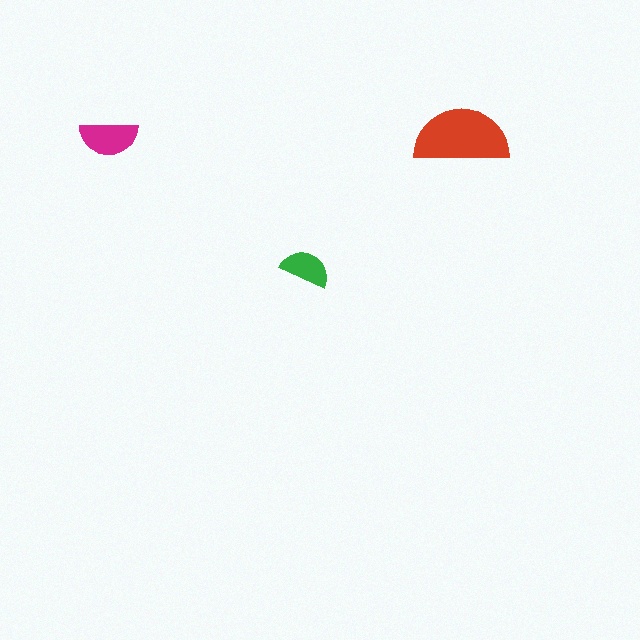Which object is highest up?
The red semicircle is topmost.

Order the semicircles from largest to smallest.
the red one, the magenta one, the green one.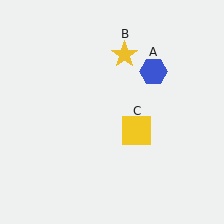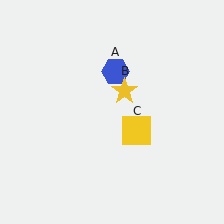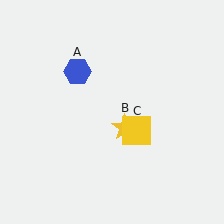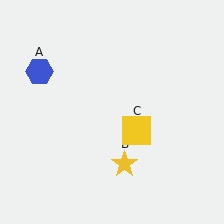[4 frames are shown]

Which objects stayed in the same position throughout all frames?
Yellow square (object C) remained stationary.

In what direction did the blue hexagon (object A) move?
The blue hexagon (object A) moved left.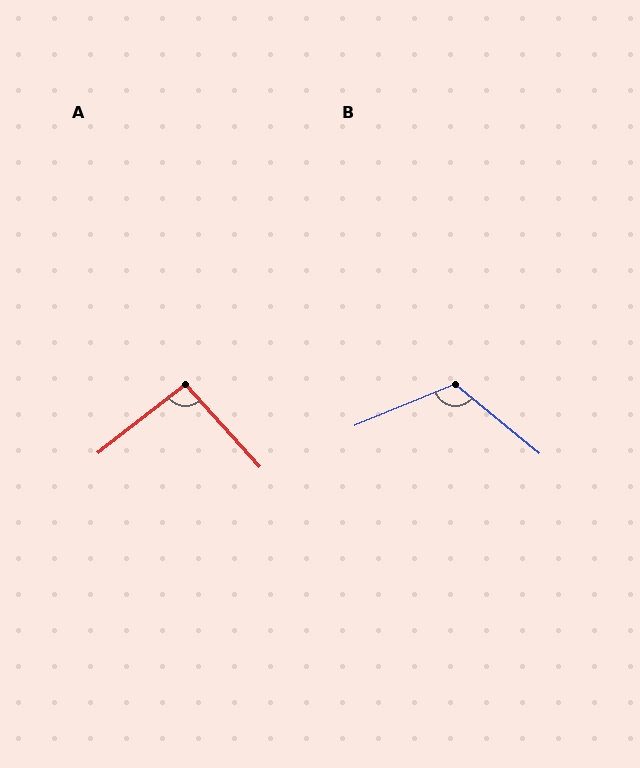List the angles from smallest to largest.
A (94°), B (118°).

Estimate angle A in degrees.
Approximately 94 degrees.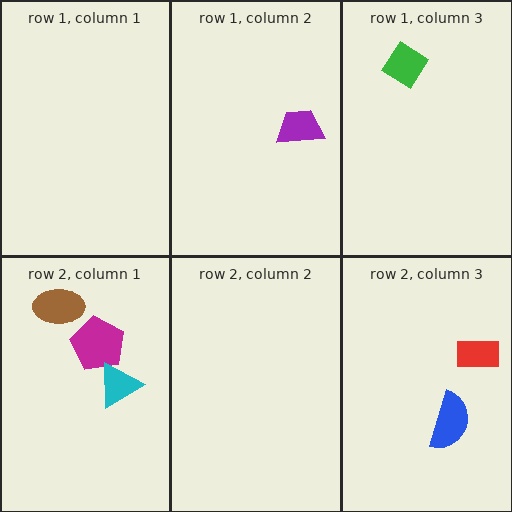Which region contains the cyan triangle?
The row 2, column 1 region.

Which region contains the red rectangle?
The row 2, column 3 region.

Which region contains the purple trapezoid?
The row 1, column 2 region.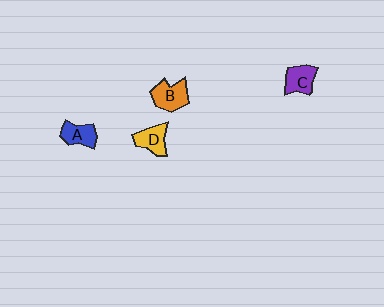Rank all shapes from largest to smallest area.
From largest to smallest: B (orange), D (yellow), C (purple), A (blue).